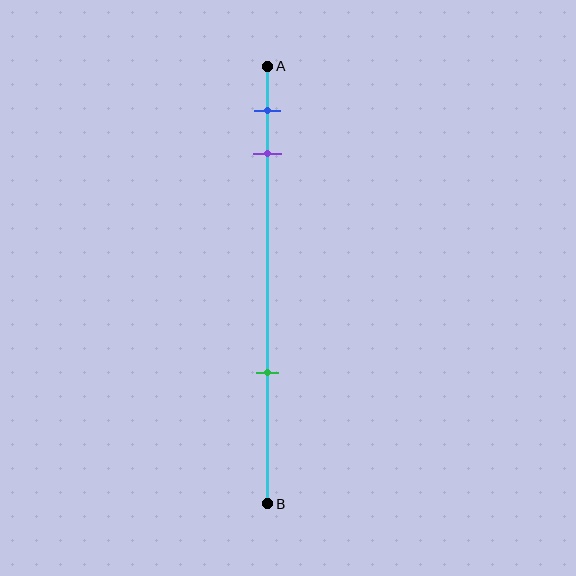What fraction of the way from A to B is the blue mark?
The blue mark is approximately 10% (0.1) of the way from A to B.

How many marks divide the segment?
There are 3 marks dividing the segment.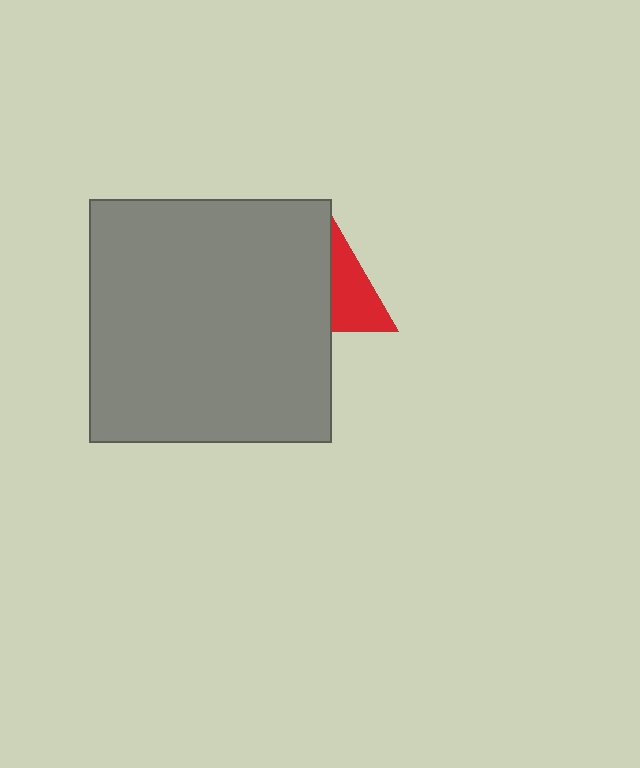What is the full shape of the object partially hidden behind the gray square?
The partially hidden object is a red triangle.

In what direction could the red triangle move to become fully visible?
The red triangle could move right. That would shift it out from behind the gray square entirely.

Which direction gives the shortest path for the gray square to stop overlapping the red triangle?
Moving left gives the shortest separation.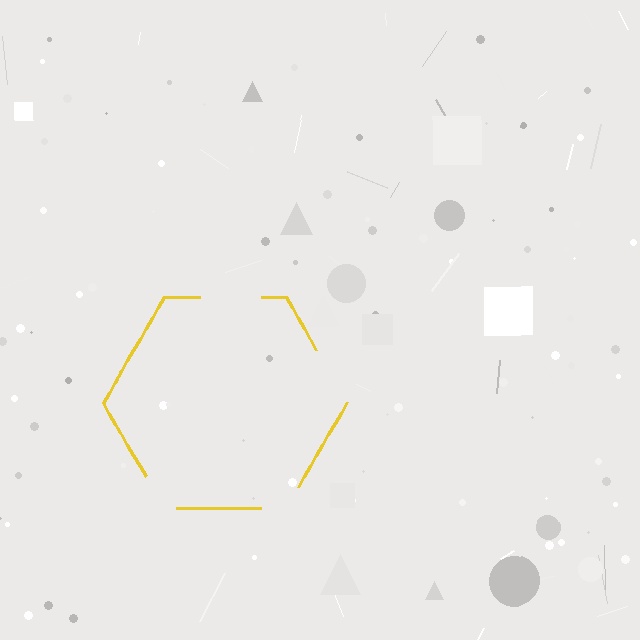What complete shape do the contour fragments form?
The contour fragments form a hexagon.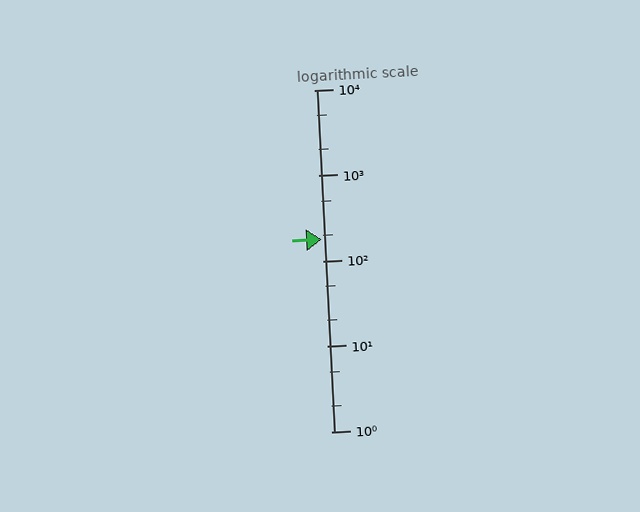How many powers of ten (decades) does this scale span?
The scale spans 4 decades, from 1 to 10000.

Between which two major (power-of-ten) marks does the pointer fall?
The pointer is between 100 and 1000.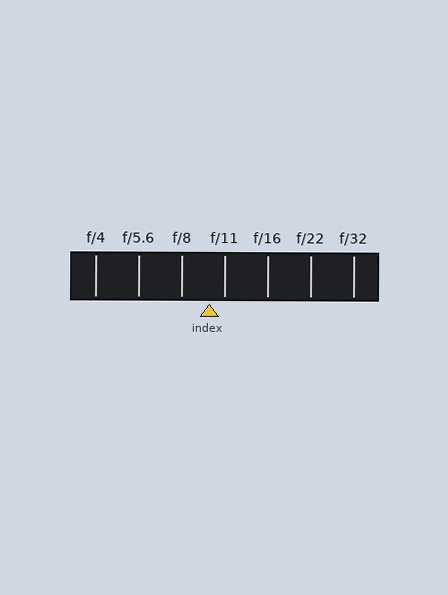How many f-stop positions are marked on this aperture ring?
There are 7 f-stop positions marked.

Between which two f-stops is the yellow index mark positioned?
The index mark is between f/8 and f/11.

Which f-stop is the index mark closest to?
The index mark is closest to f/11.